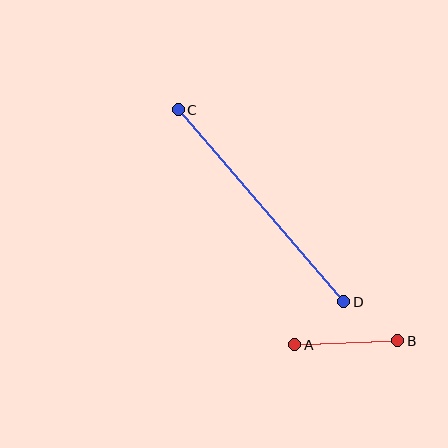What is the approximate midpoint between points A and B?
The midpoint is at approximately (346, 343) pixels.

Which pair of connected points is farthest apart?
Points C and D are farthest apart.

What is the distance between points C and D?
The distance is approximately 253 pixels.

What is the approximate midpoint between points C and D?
The midpoint is at approximately (261, 206) pixels.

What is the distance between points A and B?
The distance is approximately 103 pixels.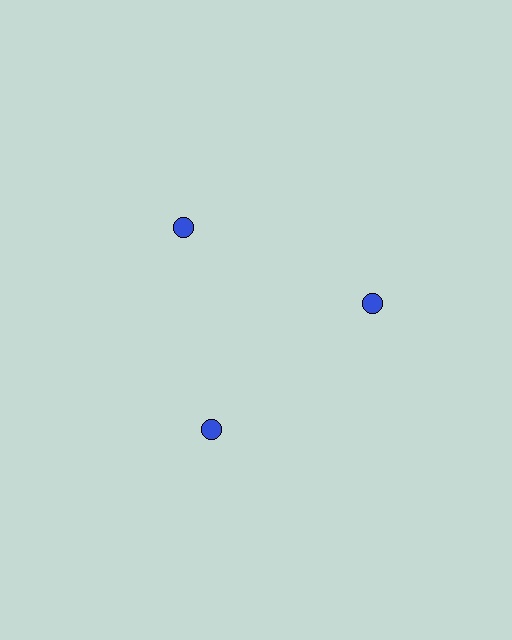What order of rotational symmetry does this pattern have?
This pattern has 3-fold rotational symmetry.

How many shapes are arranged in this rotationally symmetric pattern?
There are 3 shapes, arranged in 3 groups of 1.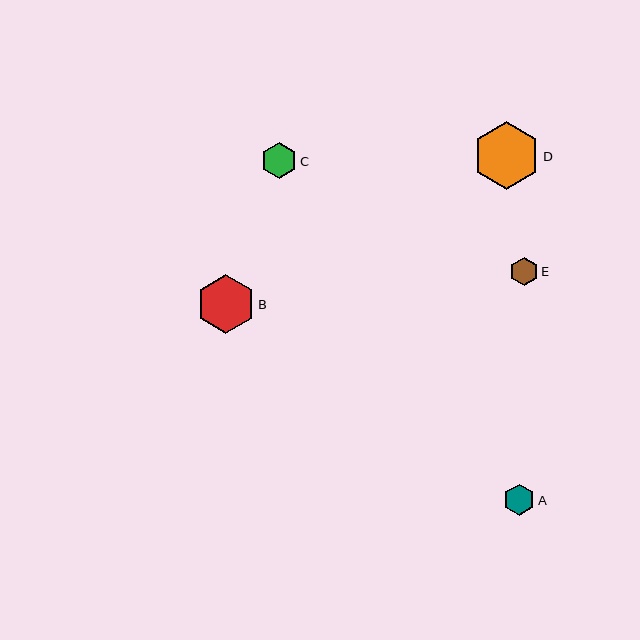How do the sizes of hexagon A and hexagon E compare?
Hexagon A and hexagon E are approximately the same size.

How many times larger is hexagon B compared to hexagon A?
Hexagon B is approximately 1.9 times the size of hexagon A.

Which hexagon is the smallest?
Hexagon E is the smallest with a size of approximately 28 pixels.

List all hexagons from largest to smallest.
From largest to smallest: D, B, C, A, E.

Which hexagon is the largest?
Hexagon D is the largest with a size of approximately 68 pixels.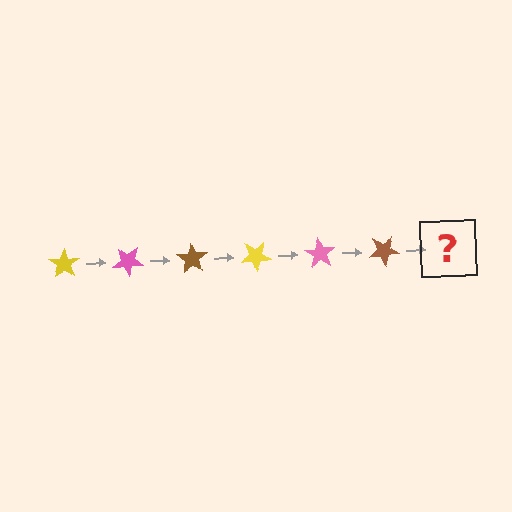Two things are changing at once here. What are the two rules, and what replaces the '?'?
The two rules are that it rotates 35 degrees each step and the color cycles through yellow, pink, and brown. The '?' should be a yellow star, rotated 210 degrees from the start.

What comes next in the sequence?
The next element should be a yellow star, rotated 210 degrees from the start.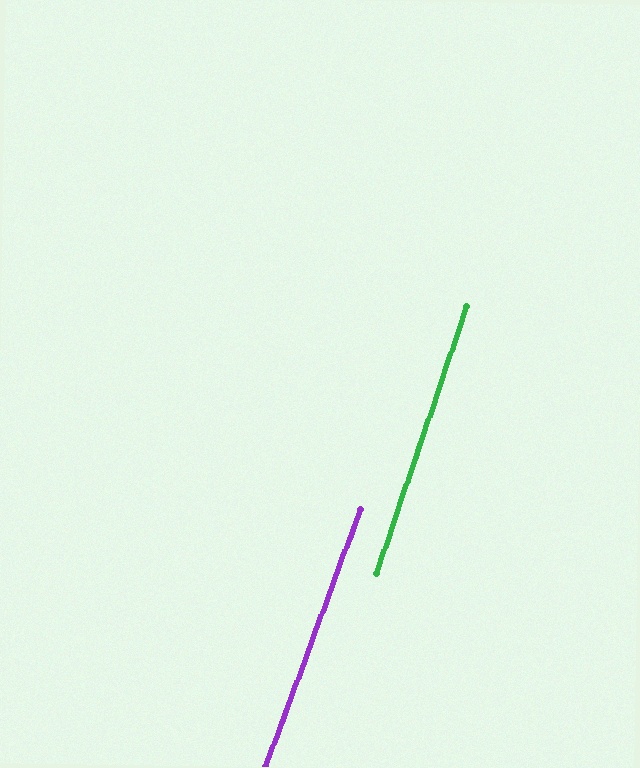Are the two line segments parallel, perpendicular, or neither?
Parallel — their directions differ by only 1.4°.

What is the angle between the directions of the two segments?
Approximately 1 degree.